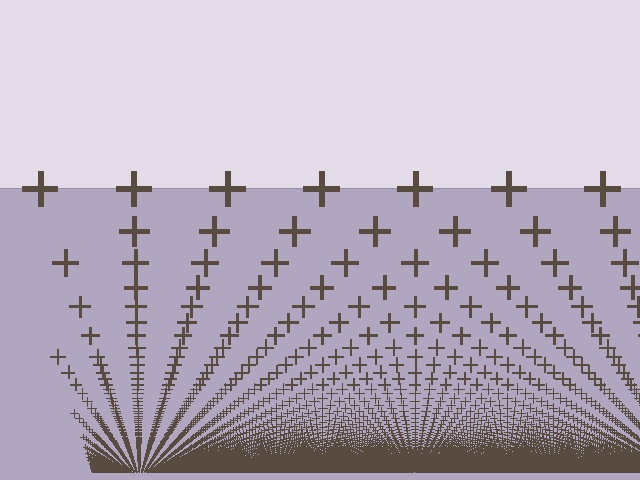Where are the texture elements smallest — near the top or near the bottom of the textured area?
Near the bottom.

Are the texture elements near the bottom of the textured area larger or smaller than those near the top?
Smaller. The gradient is inverted — elements near the bottom are smaller and denser.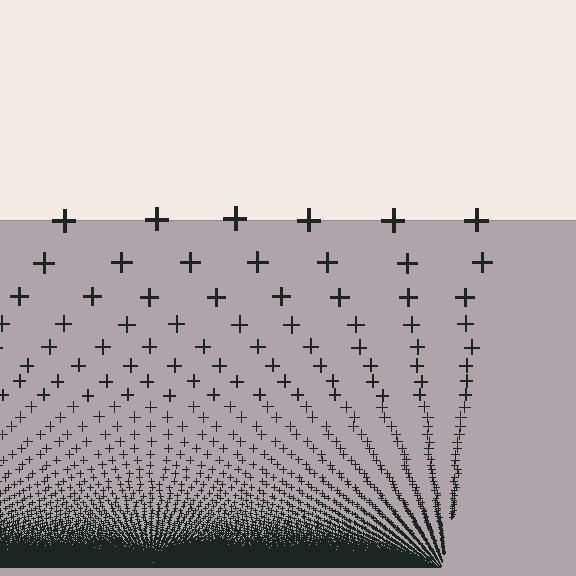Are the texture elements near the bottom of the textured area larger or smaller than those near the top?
Smaller. The gradient is inverted — elements near the bottom are smaller and denser.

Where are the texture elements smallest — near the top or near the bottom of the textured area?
Near the bottom.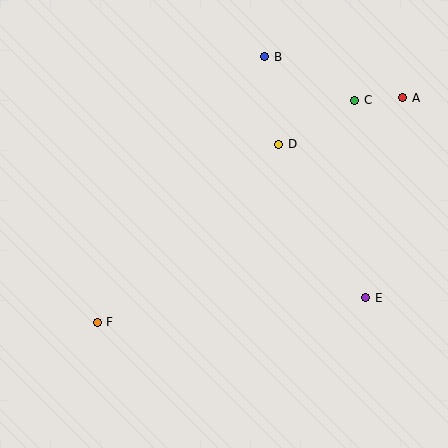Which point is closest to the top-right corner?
Point A is closest to the top-right corner.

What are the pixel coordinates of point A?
Point A is at (403, 98).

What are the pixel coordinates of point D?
Point D is at (279, 145).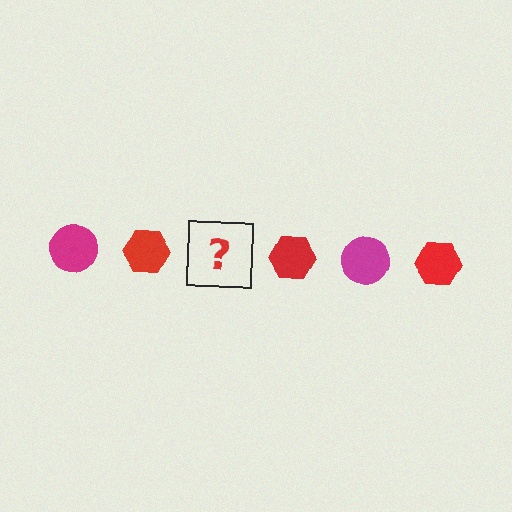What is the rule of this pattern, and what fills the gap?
The rule is that the pattern alternates between magenta circle and red hexagon. The gap should be filled with a magenta circle.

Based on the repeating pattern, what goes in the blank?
The blank should be a magenta circle.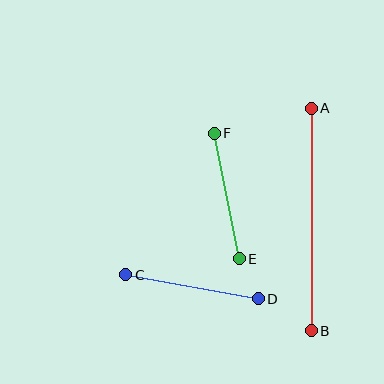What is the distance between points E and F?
The distance is approximately 128 pixels.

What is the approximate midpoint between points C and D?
The midpoint is at approximately (192, 287) pixels.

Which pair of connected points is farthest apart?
Points A and B are farthest apart.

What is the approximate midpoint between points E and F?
The midpoint is at approximately (227, 196) pixels.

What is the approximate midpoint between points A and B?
The midpoint is at approximately (311, 220) pixels.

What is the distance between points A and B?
The distance is approximately 222 pixels.